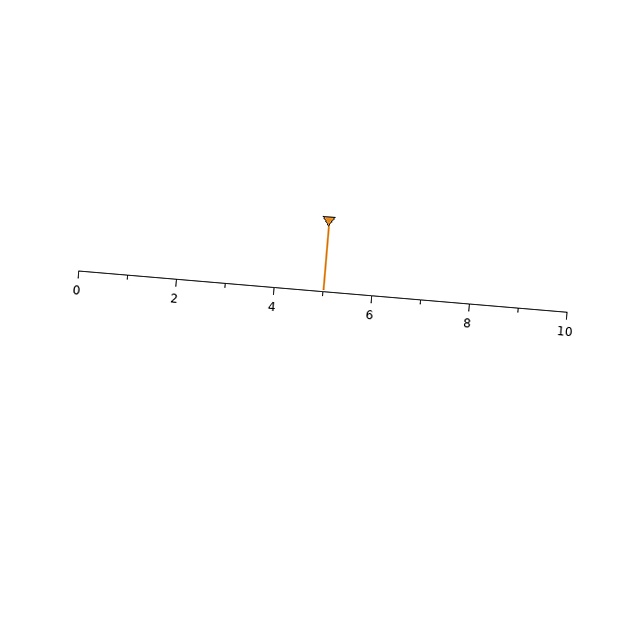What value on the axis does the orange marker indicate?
The marker indicates approximately 5.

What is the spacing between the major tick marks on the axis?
The major ticks are spaced 2 apart.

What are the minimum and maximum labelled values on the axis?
The axis runs from 0 to 10.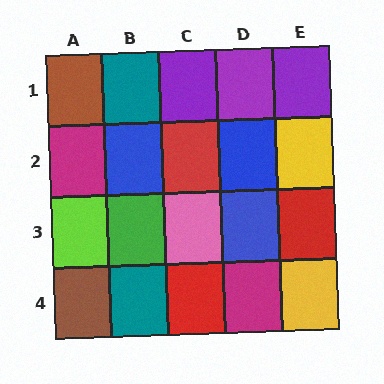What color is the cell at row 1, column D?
Purple.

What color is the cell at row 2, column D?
Blue.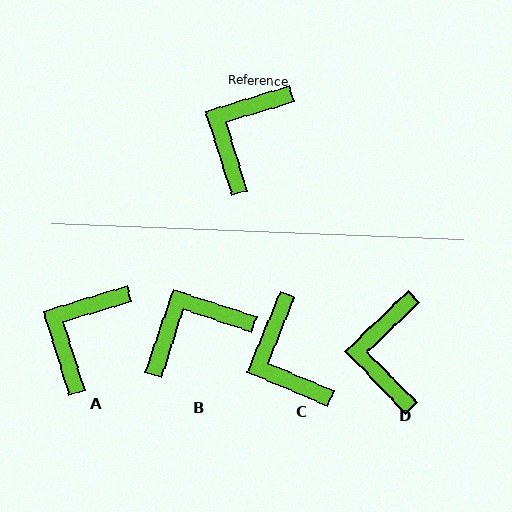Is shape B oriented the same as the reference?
No, it is off by about 36 degrees.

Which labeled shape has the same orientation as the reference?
A.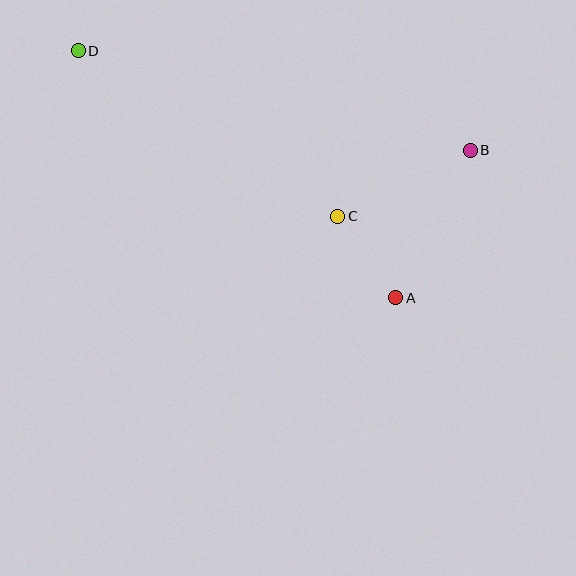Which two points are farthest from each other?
Points B and D are farthest from each other.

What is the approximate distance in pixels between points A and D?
The distance between A and D is approximately 402 pixels.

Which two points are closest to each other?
Points A and C are closest to each other.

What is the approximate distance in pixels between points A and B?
The distance between A and B is approximately 165 pixels.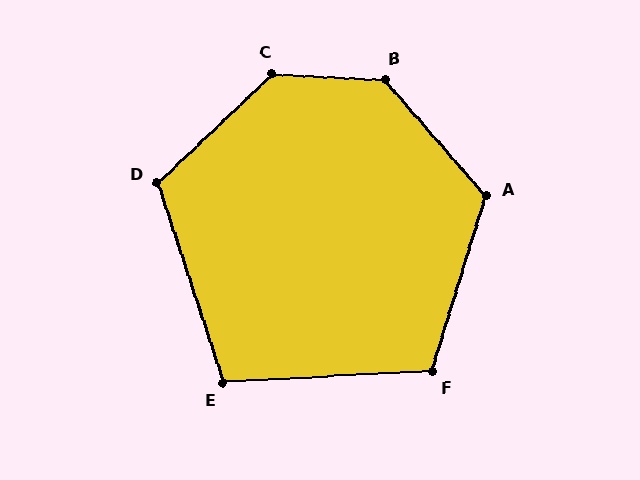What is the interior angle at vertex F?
Approximately 111 degrees (obtuse).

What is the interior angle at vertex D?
Approximately 115 degrees (obtuse).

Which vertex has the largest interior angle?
B, at approximately 134 degrees.